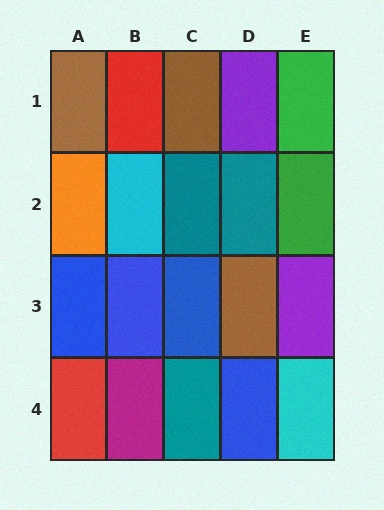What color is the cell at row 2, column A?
Orange.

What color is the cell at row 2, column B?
Cyan.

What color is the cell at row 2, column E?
Green.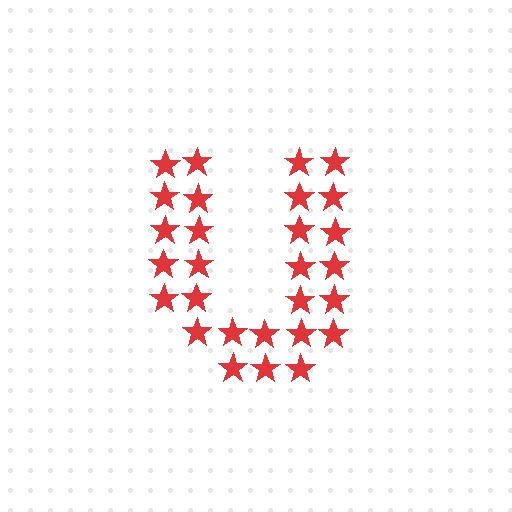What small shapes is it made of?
It is made of small stars.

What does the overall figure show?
The overall figure shows the letter U.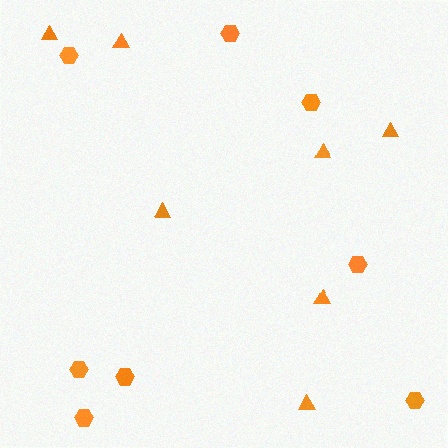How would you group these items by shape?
There are 2 groups: one group of hexagons (8) and one group of triangles (7).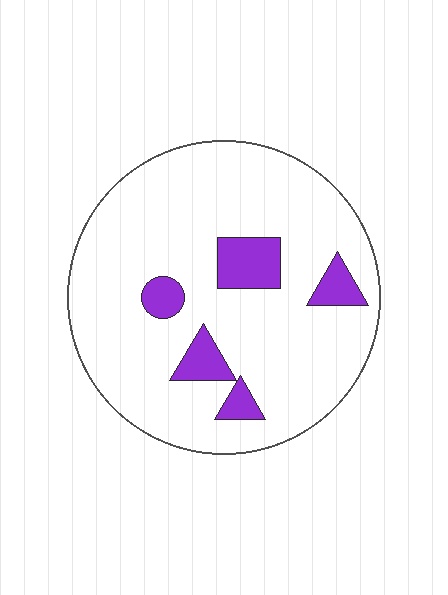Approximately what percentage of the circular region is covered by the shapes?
Approximately 15%.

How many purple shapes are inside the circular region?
5.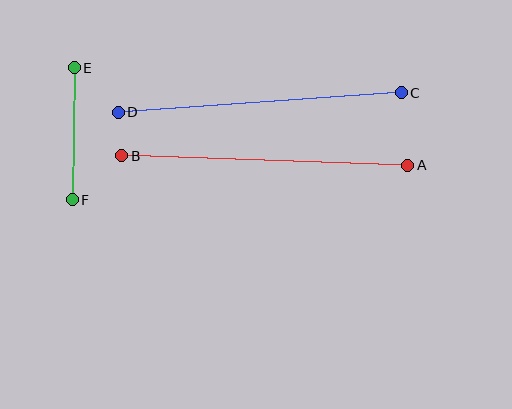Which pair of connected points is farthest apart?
Points A and B are farthest apart.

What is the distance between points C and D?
The distance is approximately 284 pixels.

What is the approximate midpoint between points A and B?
The midpoint is at approximately (265, 160) pixels.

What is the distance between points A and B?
The distance is approximately 286 pixels.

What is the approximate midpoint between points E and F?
The midpoint is at approximately (73, 134) pixels.